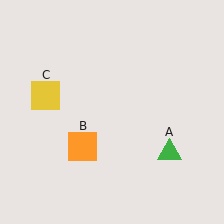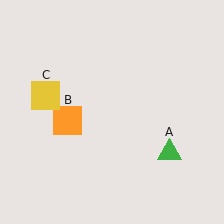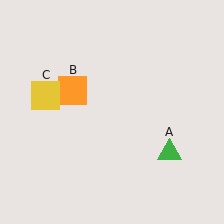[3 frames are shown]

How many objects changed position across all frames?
1 object changed position: orange square (object B).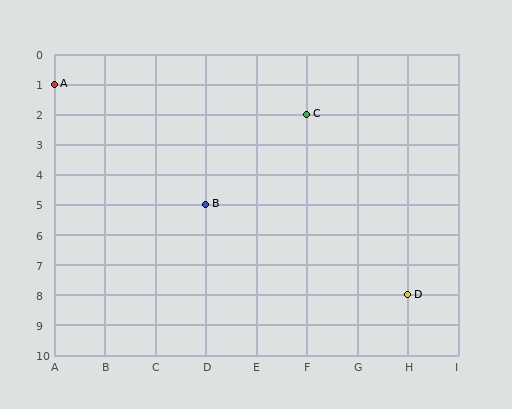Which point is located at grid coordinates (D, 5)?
Point B is at (D, 5).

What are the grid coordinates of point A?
Point A is at grid coordinates (A, 1).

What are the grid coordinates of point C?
Point C is at grid coordinates (F, 2).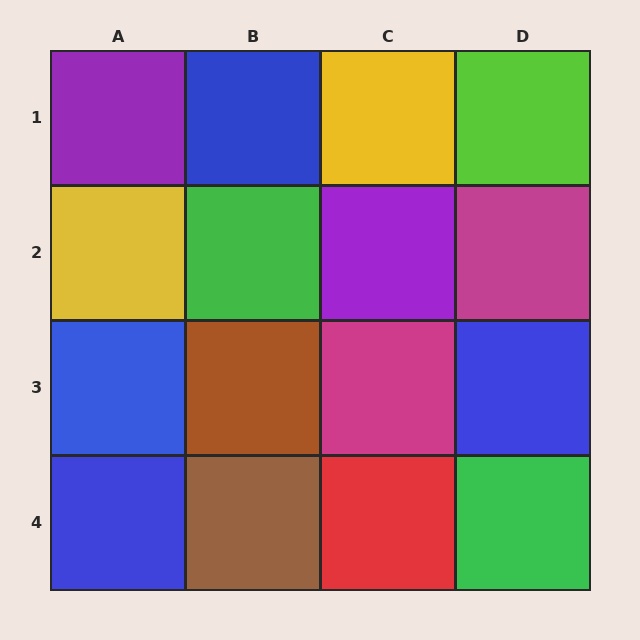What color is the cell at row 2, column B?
Green.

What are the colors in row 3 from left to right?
Blue, brown, magenta, blue.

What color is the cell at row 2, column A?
Yellow.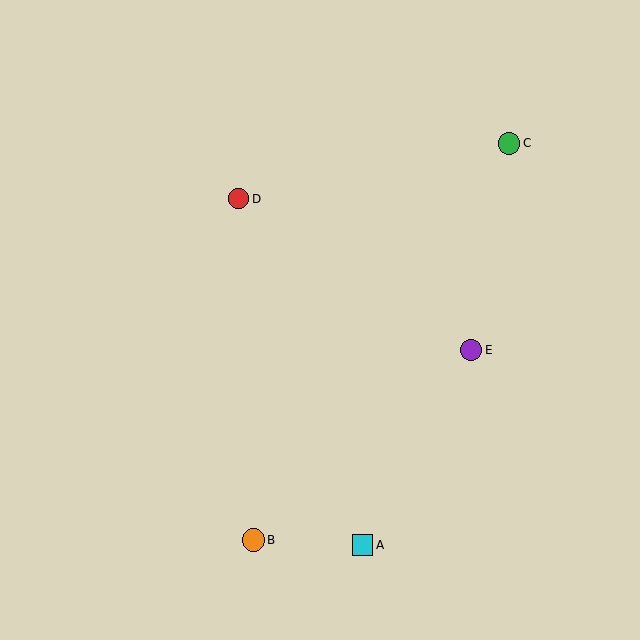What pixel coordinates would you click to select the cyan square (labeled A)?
Click at (363, 545) to select the cyan square A.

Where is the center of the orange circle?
The center of the orange circle is at (253, 540).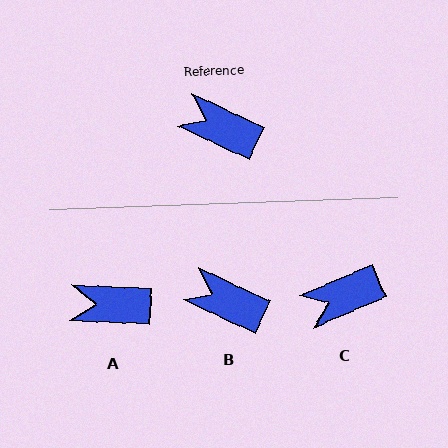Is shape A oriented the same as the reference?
No, it is off by about 22 degrees.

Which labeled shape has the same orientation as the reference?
B.